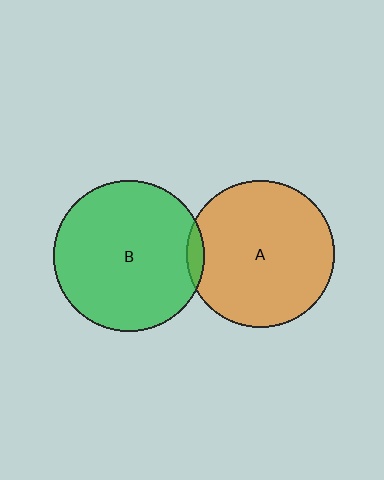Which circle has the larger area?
Circle B (green).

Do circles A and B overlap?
Yes.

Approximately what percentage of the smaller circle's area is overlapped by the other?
Approximately 5%.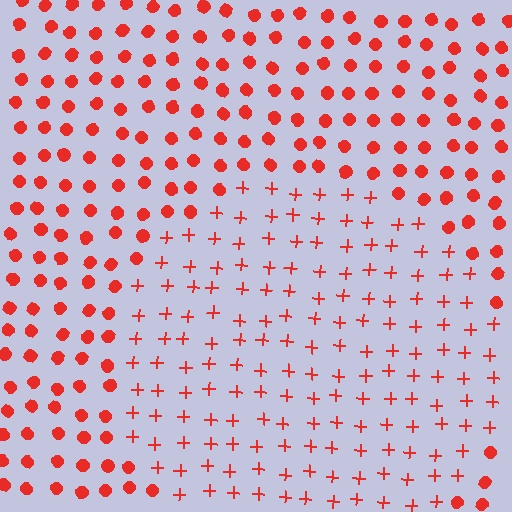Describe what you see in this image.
The image is filled with small red elements arranged in a uniform grid. A circle-shaped region contains plus signs, while the surrounding area contains circles. The boundary is defined purely by the change in element shape.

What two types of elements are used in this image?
The image uses plus signs inside the circle region and circles outside it.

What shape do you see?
I see a circle.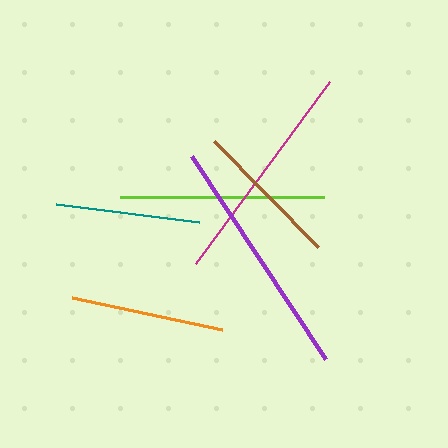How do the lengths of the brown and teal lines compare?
The brown and teal lines are approximately the same length.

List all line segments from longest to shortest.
From longest to shortest: purple, magenta, lime, orange, brown, teal.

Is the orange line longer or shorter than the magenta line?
The magenta line is longer than the orange line.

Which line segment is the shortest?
The teal line is the shortest at approximately 145 pixels.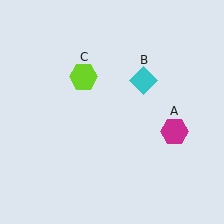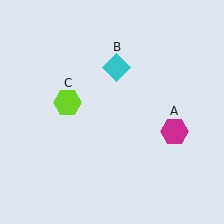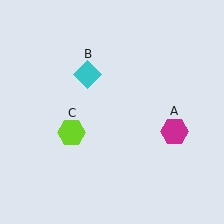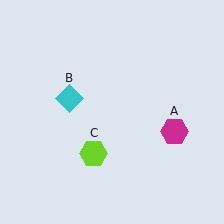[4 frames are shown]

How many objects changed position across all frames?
2 objects changed position: cyan diamond (object B), lime hexagon (object C).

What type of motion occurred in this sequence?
The cyan diamond (object B), lime hexagon (object C) rotated counterclockwise around the center of the scene.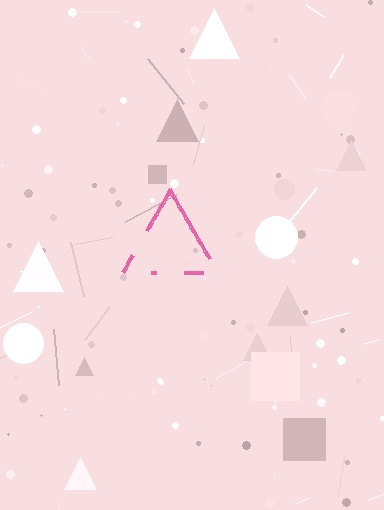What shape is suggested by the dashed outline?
The dashed outline suggests a triangle.